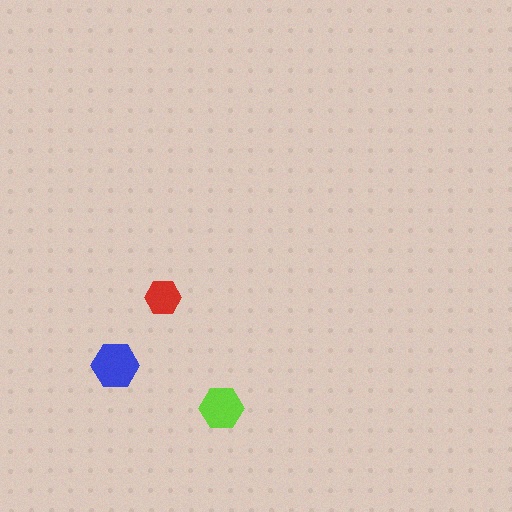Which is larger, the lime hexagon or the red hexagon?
The lime one.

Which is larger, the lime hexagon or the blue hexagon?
The blue one.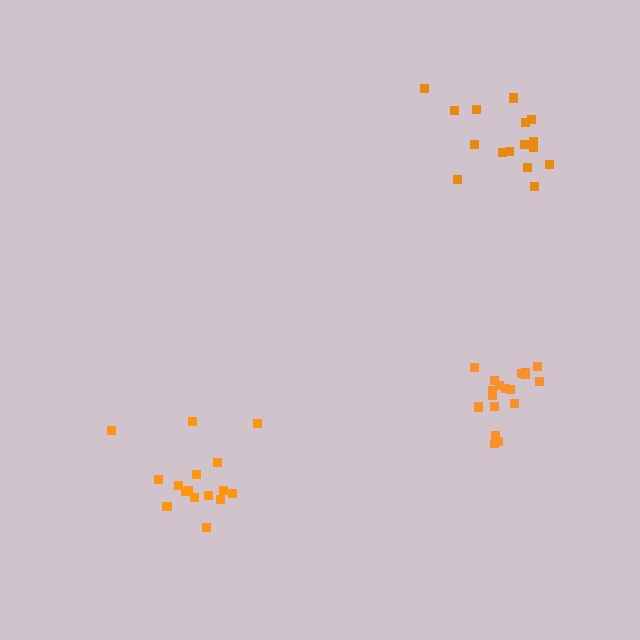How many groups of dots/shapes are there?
There are 3 groups.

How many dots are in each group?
Group 1: 16 dots, Group 2: 18 dots, Group 3: 16 dots (50 total).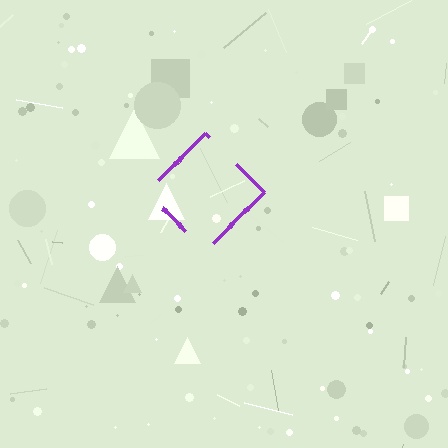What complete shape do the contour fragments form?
The contour fragments form a diamond.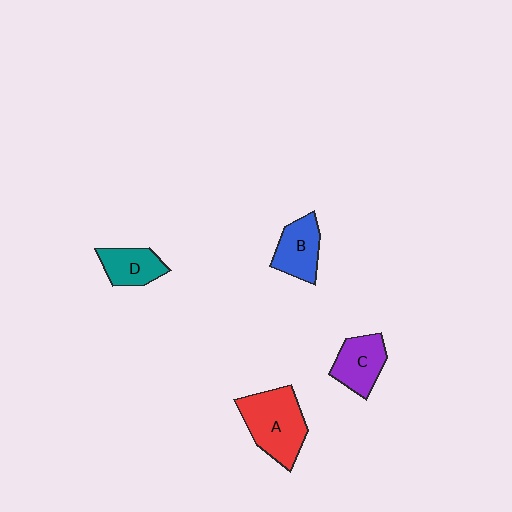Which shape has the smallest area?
Shape D (teal).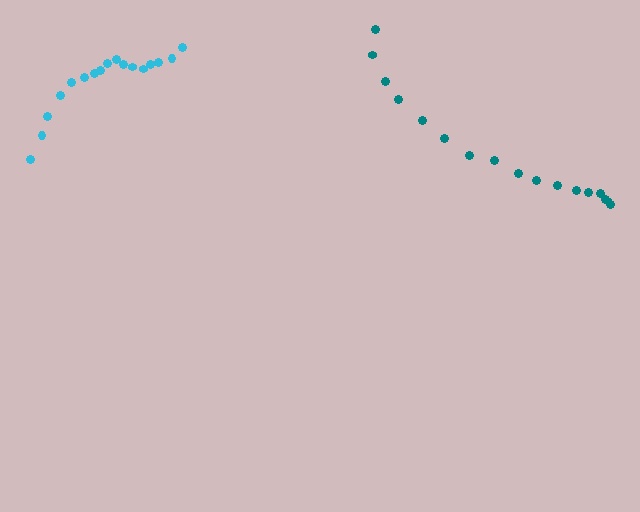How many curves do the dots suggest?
There are 2 distinct paths.